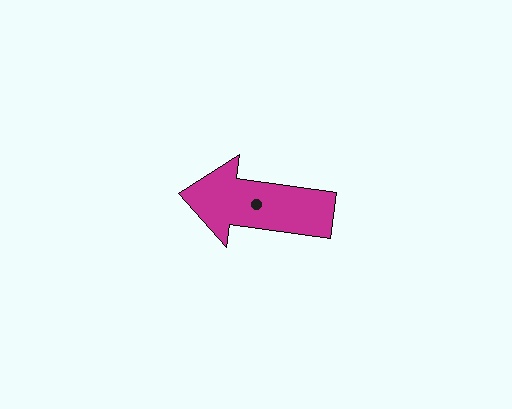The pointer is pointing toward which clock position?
Roughly 9 o'clock.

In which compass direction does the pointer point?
West.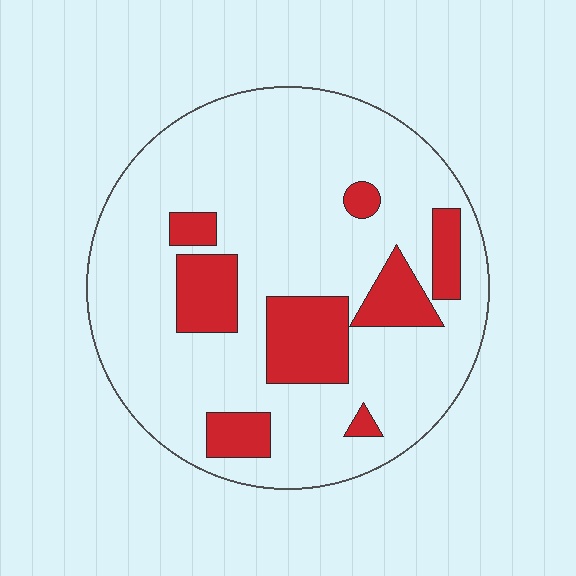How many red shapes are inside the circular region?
8.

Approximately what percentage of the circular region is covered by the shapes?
Approximately 20%.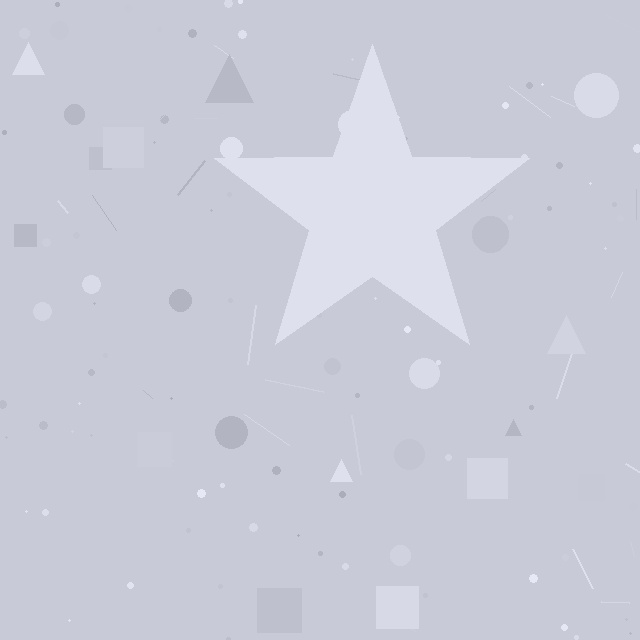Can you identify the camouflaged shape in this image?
The camouflaged shape is a star.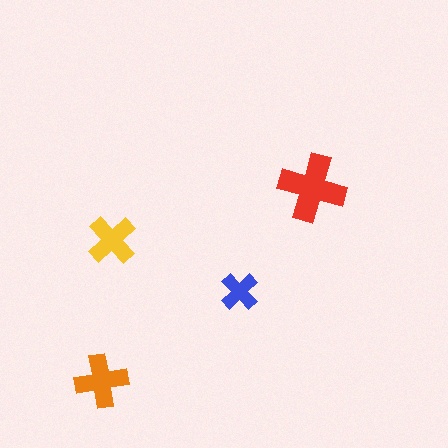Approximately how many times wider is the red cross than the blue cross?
About 1.5 times wider.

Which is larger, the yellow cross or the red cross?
The red one.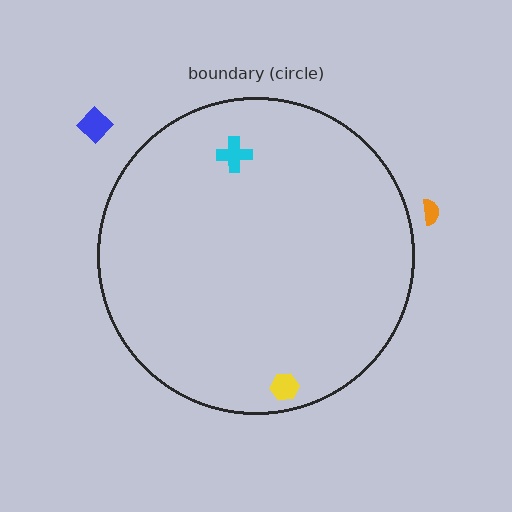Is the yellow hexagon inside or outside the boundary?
Inside.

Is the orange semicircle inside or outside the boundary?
Outside.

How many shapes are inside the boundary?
2 inside, 2 outside.